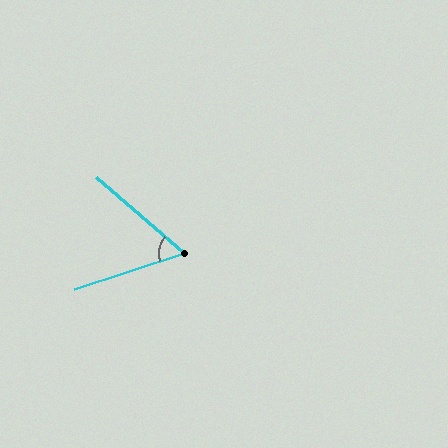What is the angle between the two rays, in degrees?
Approximately 59 degrees.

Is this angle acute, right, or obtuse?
It is acute.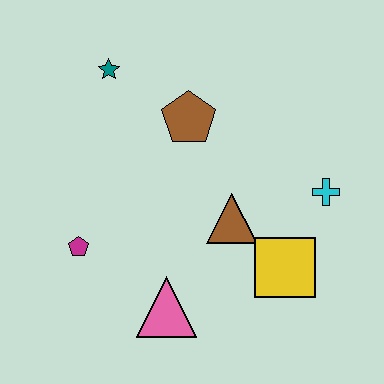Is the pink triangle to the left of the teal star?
No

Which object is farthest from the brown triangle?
The teal star is farthest from the brown triangle.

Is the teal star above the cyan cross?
Yes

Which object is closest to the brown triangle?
The yellow square is closest to the brown triangle.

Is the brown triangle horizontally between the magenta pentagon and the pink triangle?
No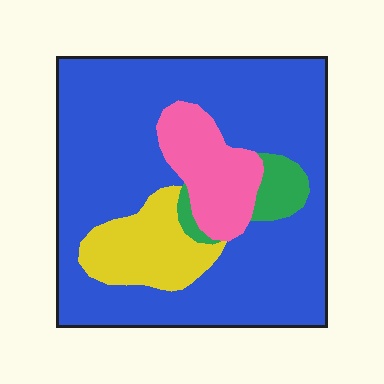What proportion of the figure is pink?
Pink covers 12% of the figure.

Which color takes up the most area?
Blue, at roughly 70%.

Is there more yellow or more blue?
Blue.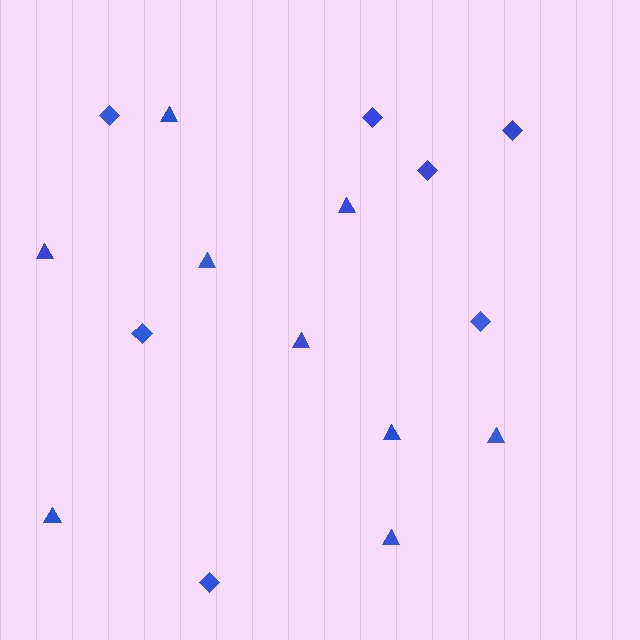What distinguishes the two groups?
There are 2 groups: one group of triangles (9) and one group of diamonds (7).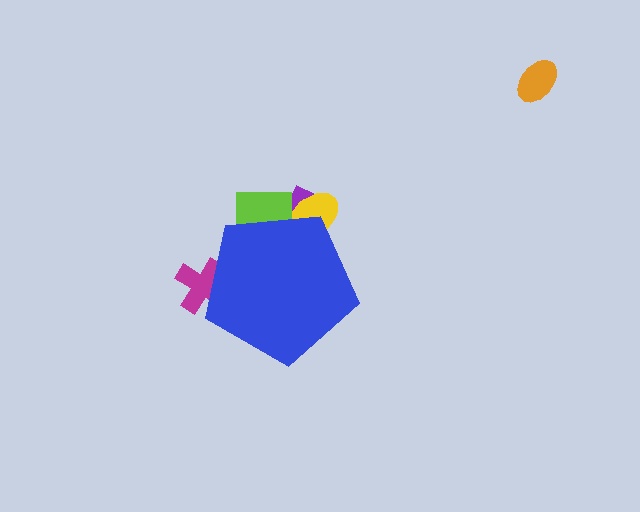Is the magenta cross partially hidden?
Yes, the magenta cross is partially hidden behind the blue pentagon.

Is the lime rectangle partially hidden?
Yes, the lime rectangle is partially hidden behind the blue pentagon.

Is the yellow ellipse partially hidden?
Yes, the yellow ellipse is partially hidden behind the blue pentagon.